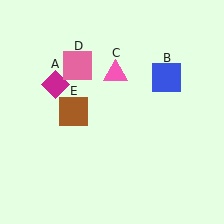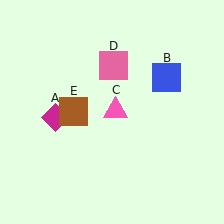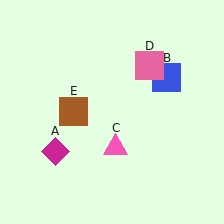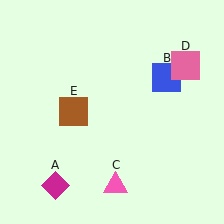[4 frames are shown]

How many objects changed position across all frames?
3 objects changed position: magenta diamond (object A), pink triangle (object C), pink square (object D).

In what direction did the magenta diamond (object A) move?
The magenta diamond (object A) moved down.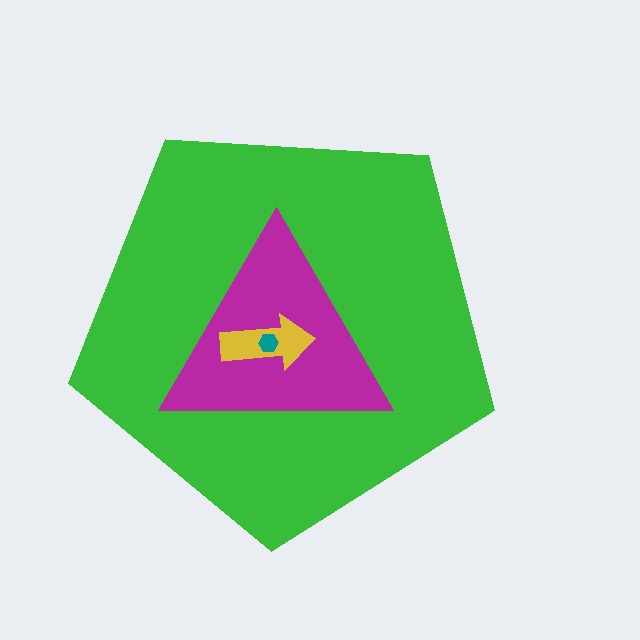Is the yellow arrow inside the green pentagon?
Yes.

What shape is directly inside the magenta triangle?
The yellow arrow.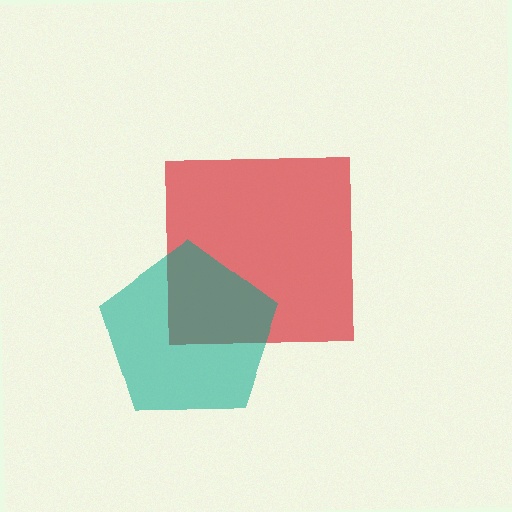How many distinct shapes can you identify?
There are 2 distinct shapes: a red square, a teal pentagon.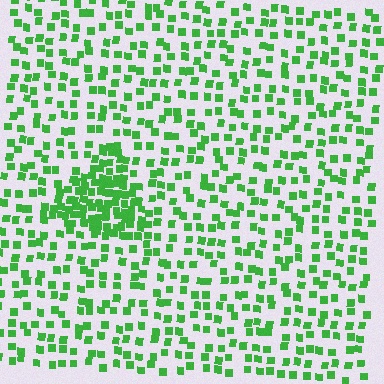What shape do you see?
I see a triangle.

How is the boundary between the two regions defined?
The boundary is defined by a change in element density (approximately 2.6x ratio). All elements are the same color, size, and shape.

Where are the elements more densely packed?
The elements are more densely packed inside the triangle boundary.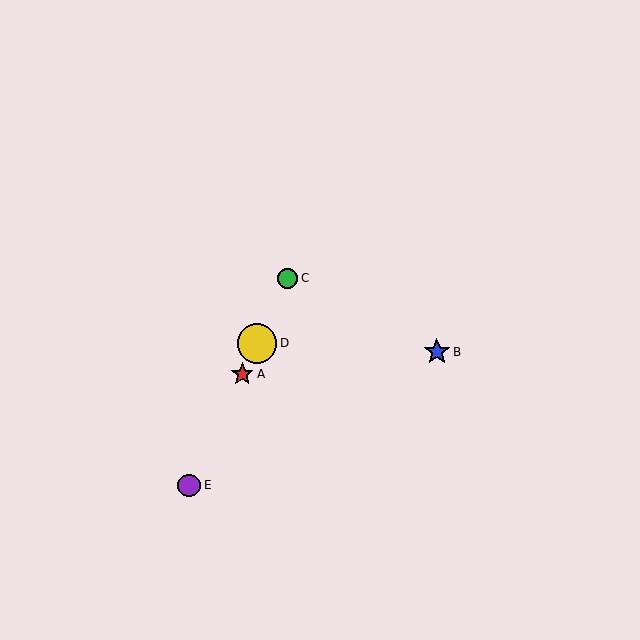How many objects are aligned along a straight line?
4 objects (A, C, D, E) are aligned along a straight line.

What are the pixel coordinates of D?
Object D is at (257, 343).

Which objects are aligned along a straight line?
Objects A, C, D, E are aligned along a straight line.